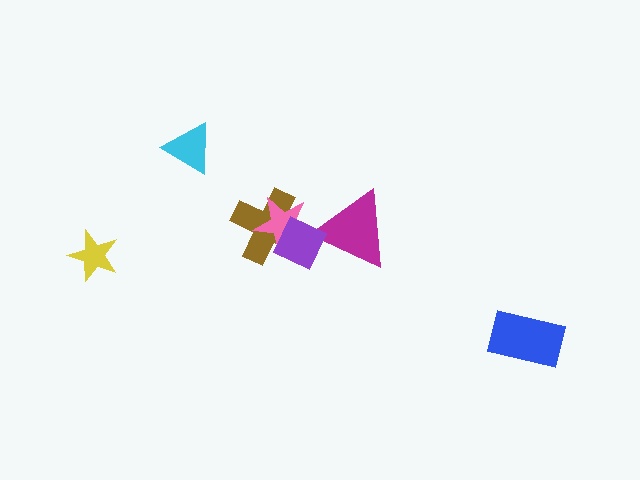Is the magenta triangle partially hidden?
Yes, it is partially covered by another shape.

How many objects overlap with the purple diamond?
3 objects overlap with the purple diamond.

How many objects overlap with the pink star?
2 objects overlap with the pink star.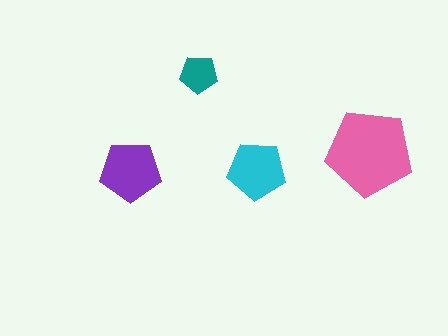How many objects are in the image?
There are 4 objects in the image.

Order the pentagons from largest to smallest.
the pink one, the purple one, the cyan one, the teal one.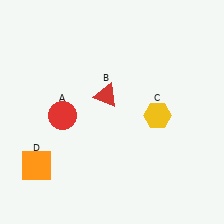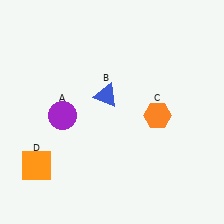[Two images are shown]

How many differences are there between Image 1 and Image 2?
There are 3 differences between the two images.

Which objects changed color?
A changed from red to purple. B changed from red to blue. C changed from yellow to orange.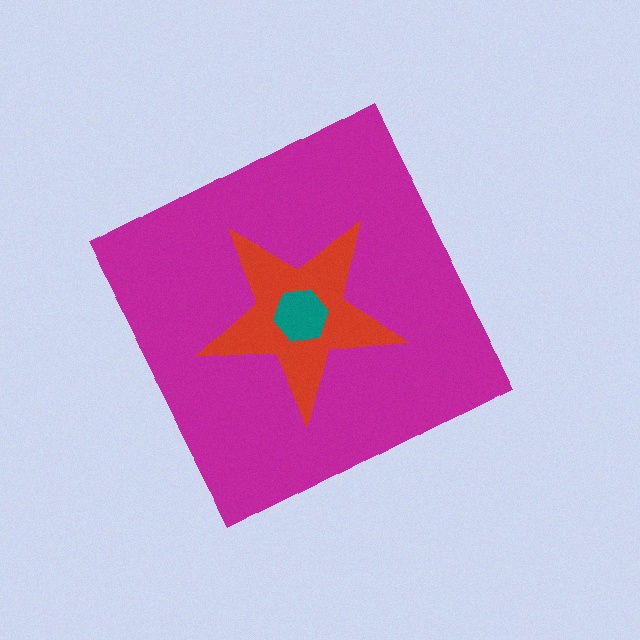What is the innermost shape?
The teal hexagon.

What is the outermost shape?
The magenta diamond.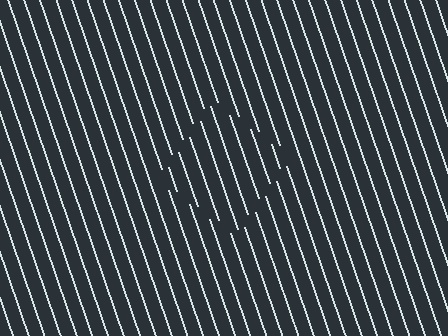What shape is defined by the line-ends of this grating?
An illusory square. The interior of the shape contains the same grating, shifted by half a period — the contour is defined by the phase discontinuity where line-ends from the inner and outer gratings abut.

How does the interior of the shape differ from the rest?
The interior of the shape contains the same grating, shifted by half a period — the contour is defined by the phase discontinuity where line-ends from the inner and outer gratings abut.